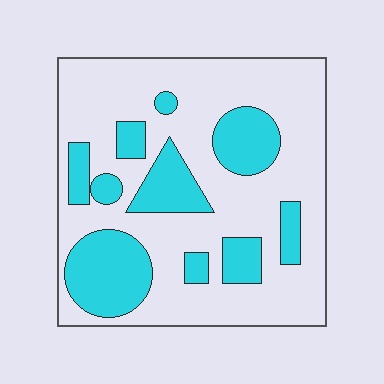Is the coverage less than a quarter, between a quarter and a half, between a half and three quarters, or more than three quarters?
Between a quarter and a half.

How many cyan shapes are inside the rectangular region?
10.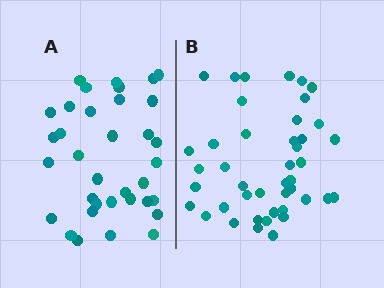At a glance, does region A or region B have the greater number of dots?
Region B (the right region) has more dots.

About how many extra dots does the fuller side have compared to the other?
Region B has roughly 8 or so more dots than region A.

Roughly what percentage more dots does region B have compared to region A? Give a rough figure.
About 25% more.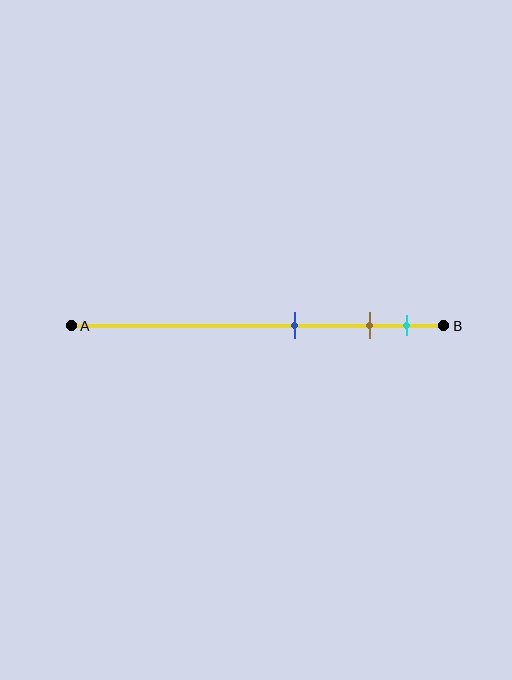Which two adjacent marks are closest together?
The brown and cyan marks are the closest adjacent pair.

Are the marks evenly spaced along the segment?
No, the marks are not evenly spaced.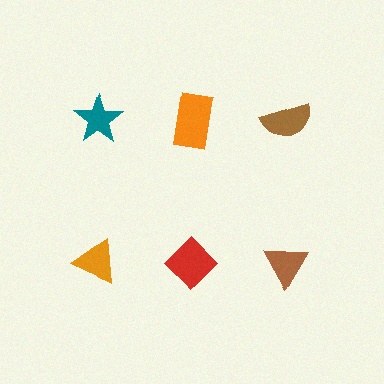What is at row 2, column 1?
An orange triangle.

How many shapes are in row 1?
3 shapes.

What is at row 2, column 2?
A red diamond.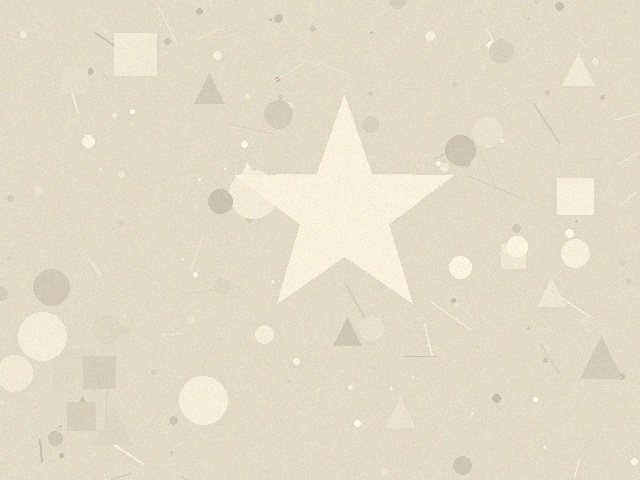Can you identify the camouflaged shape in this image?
The camouflaged shape is a star.